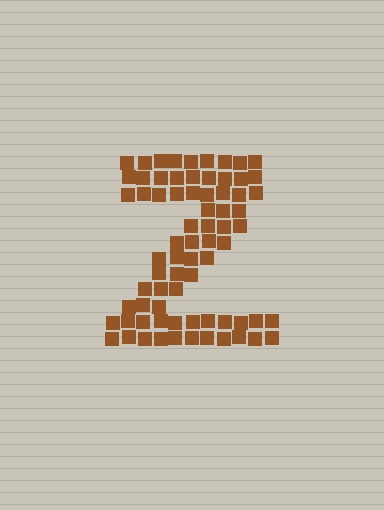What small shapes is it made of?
It is made of small squares.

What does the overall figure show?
The overall figure shows the letter Z.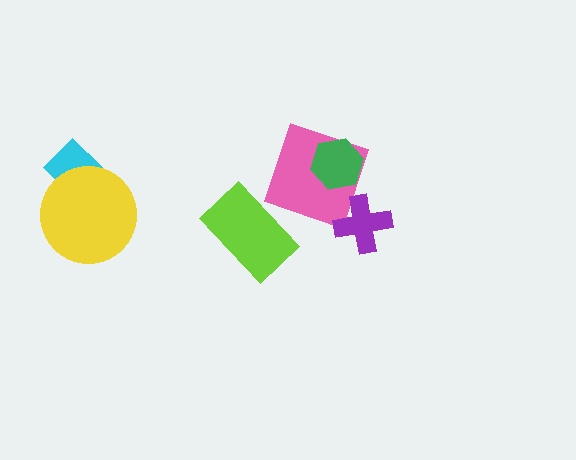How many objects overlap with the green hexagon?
1 object overlaps with the green hexagon.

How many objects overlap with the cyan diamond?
1 object overlaps with the cyan diamond.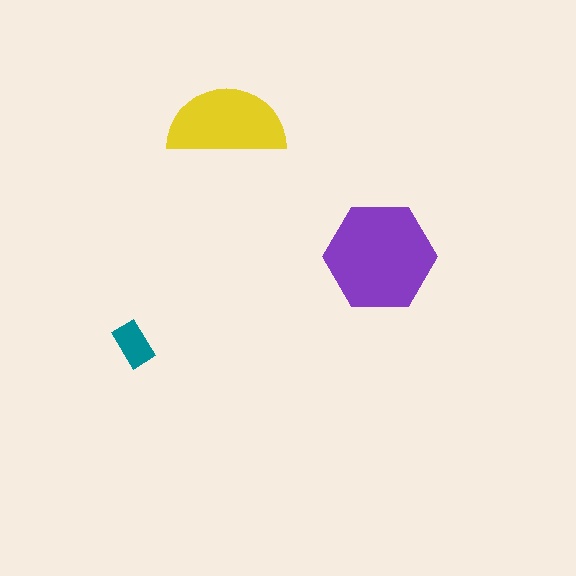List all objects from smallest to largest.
The teal rectangle, the yellow semicircle, the purple hexagon.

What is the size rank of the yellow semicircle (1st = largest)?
2nd.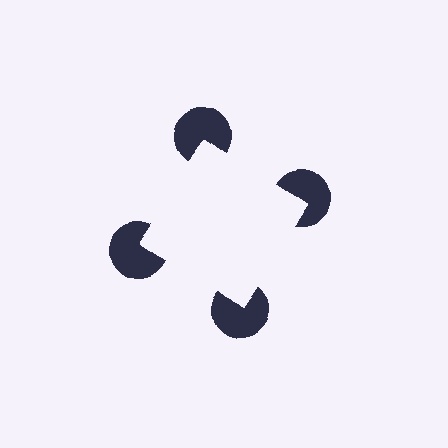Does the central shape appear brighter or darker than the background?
It typically appears slightly brighter than the background, even though no actual brightness change is drawn.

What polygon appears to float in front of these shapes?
An illusory square — its edges are inferred from the aligned wedge cuts in the pac-man discs, not physically drawn.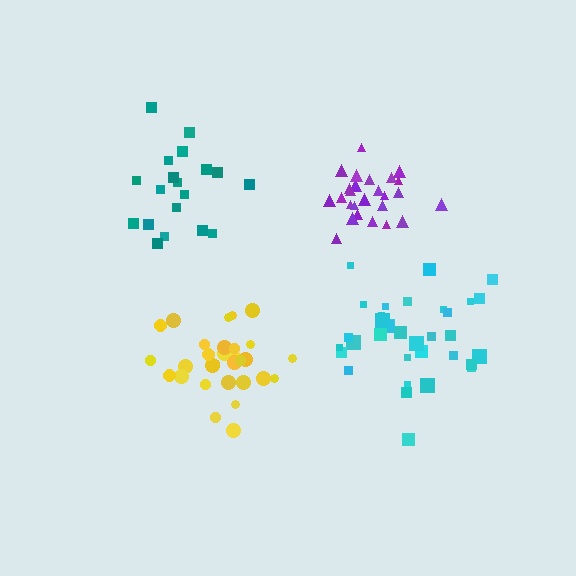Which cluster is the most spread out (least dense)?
Teal.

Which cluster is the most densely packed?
Purple.